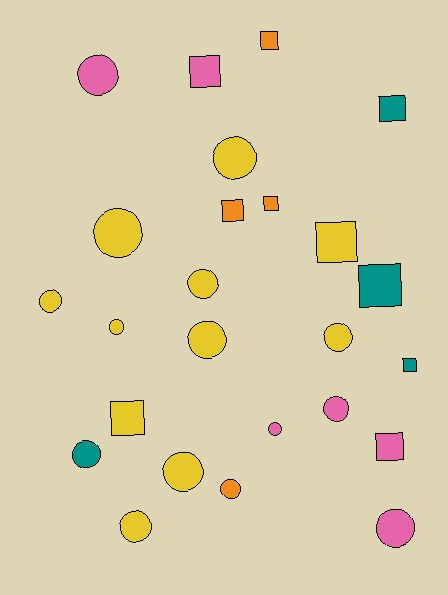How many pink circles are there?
There are 4 pink circles.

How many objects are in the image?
There are 25 objects.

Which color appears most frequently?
Yellow, with 11 objects.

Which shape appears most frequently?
Circle, with 15 objects.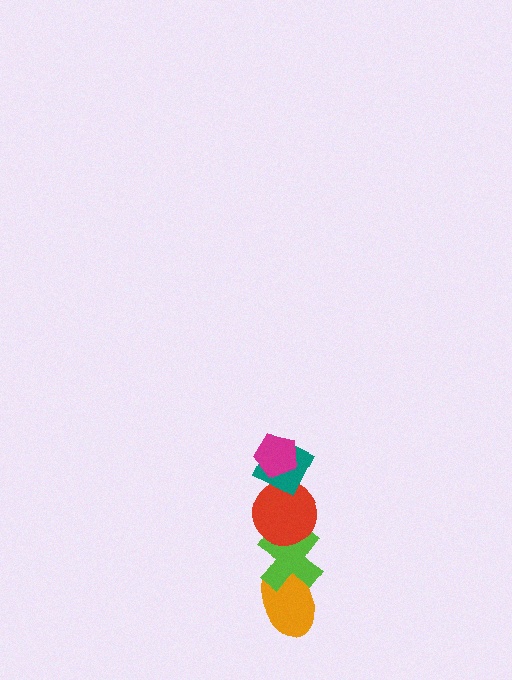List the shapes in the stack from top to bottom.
From top to bottom: the magenta pentagon, the teal diamond, the red circle, the lime cross, the orange ellipse.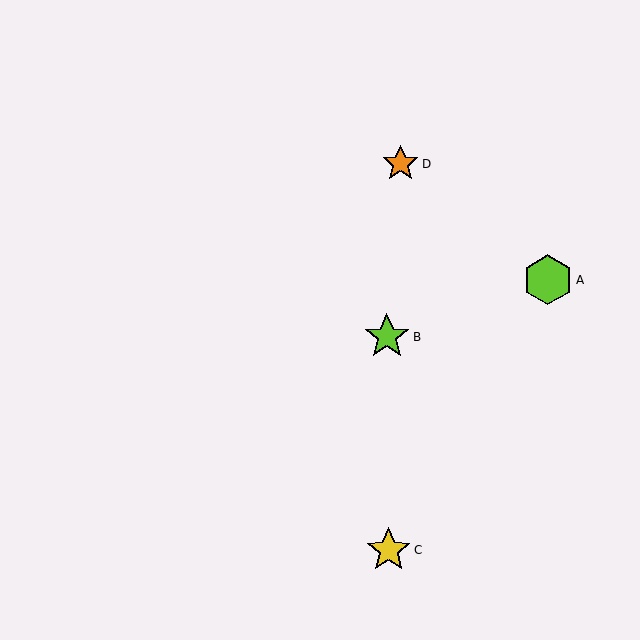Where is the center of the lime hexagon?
The center of the lime hexagon is at (548, 280).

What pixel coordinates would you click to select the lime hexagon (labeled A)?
Click at (548, 280) to select the lime hexagon A.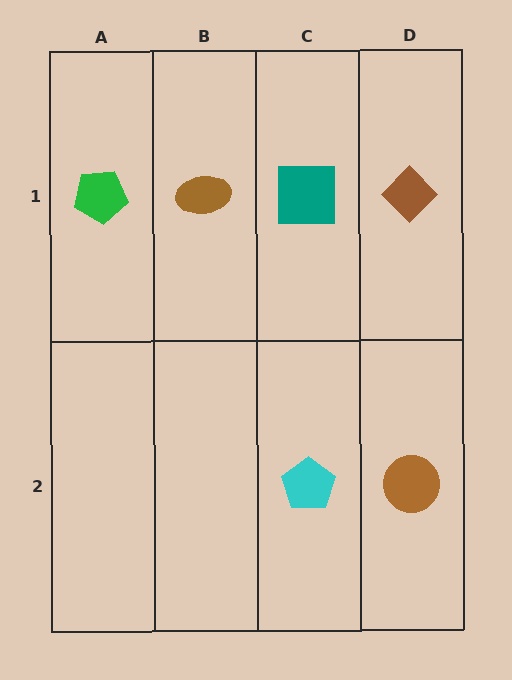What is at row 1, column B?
A brown ellipse.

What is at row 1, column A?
A green pentagon.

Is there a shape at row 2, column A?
No, that cell is empty.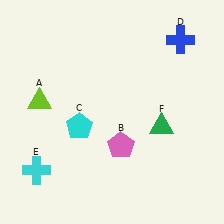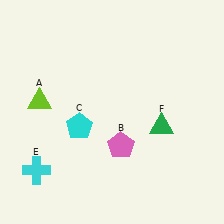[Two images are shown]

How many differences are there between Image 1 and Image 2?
There is 1 difference between the two images.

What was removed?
The blue cross (D) was removed in Image 2.